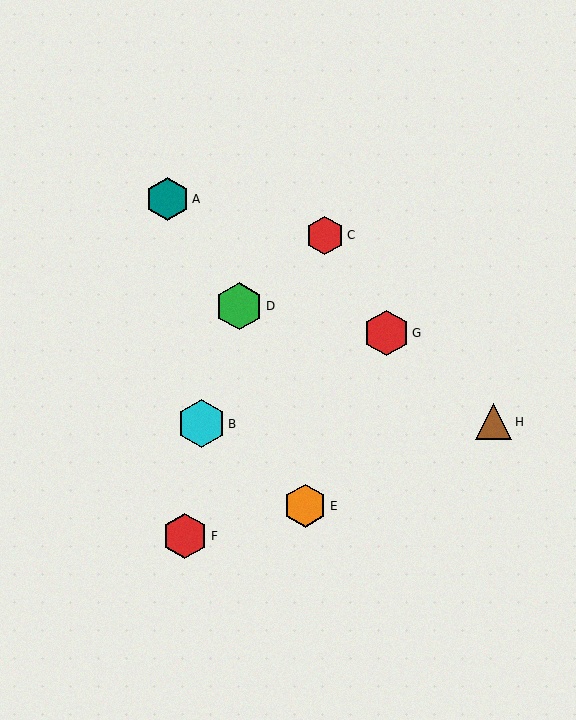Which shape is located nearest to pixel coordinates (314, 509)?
The orange hexagon (labeled E) at (305, 506) is nearest to that location.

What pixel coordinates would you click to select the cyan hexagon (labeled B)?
Click at (201, 424) to select the cyan hexagon B.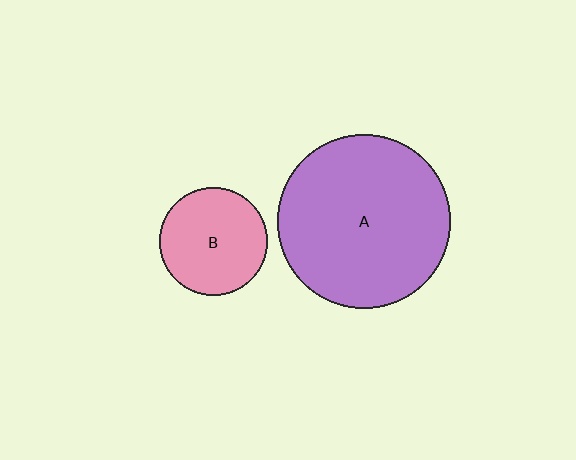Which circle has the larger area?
Circle A (purple).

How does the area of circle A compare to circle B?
Approximately 2.6 times.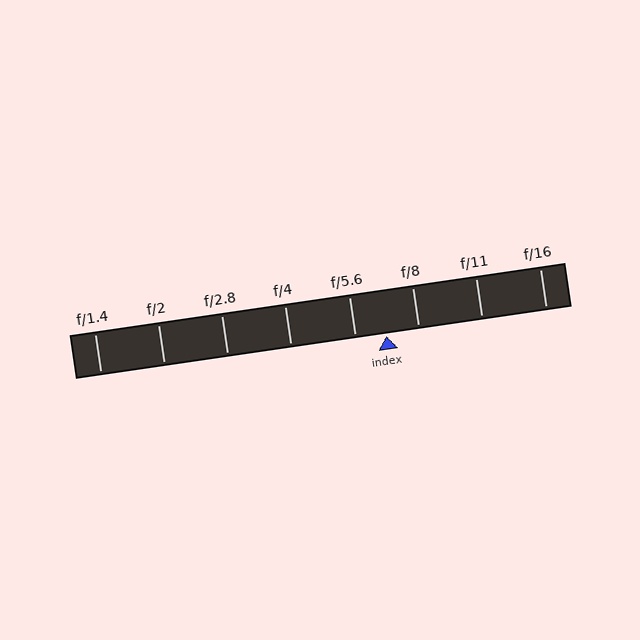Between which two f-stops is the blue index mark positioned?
The index mark is between f/5.6 and f/8.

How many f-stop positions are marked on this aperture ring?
There are 8 f-stop positions marked.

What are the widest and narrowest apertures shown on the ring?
The widest aperture shown is f/1.4 and the narrowest is f/16.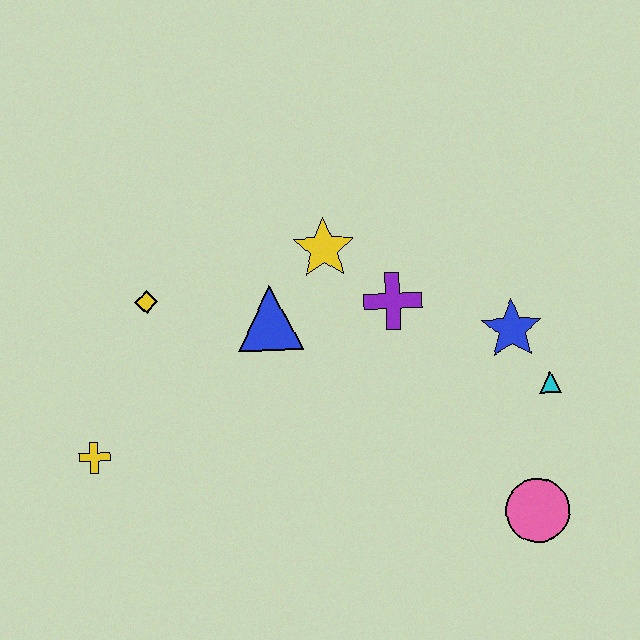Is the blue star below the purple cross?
Yes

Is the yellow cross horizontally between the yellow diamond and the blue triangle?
No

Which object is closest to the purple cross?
The yellow star is closest to the purple cross.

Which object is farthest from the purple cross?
The yellow cross is farthest from the purple cross.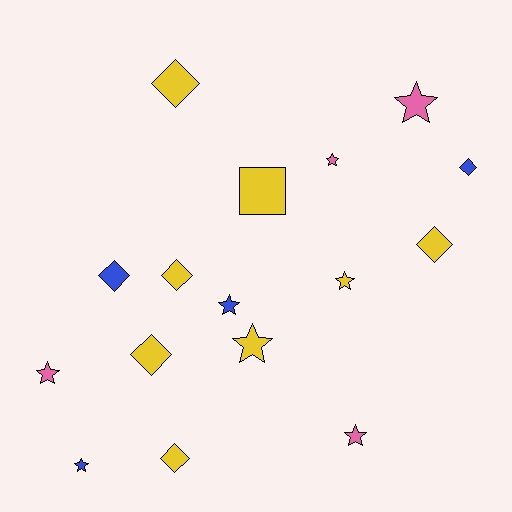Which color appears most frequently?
Yellow, with 8 objects.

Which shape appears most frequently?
Star, with 8 objects.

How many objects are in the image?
There are 16 objects.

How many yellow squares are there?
There is 1 yellow square.